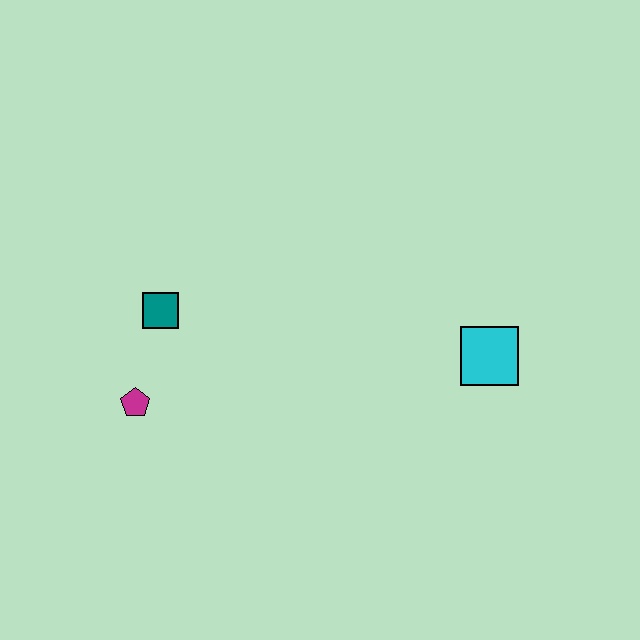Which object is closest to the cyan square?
The teal square is closest to the cyan square.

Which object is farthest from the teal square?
The cyan square is farthest from the teal square.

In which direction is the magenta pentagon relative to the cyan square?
The magenta pentagon is to the left of the cyan square.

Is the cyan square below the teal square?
Yes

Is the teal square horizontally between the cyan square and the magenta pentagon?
Yes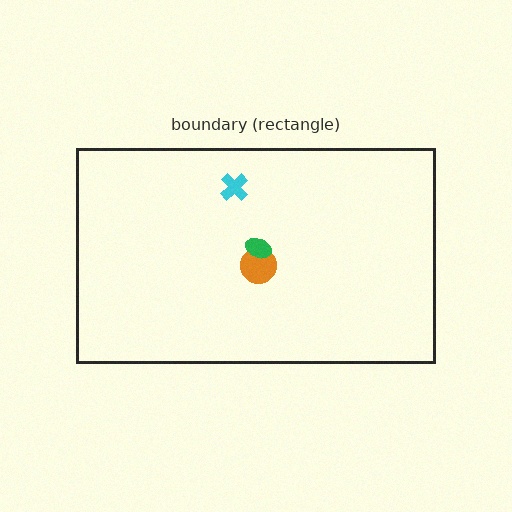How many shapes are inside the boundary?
3 inside, 0 outside.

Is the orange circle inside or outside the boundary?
Inside.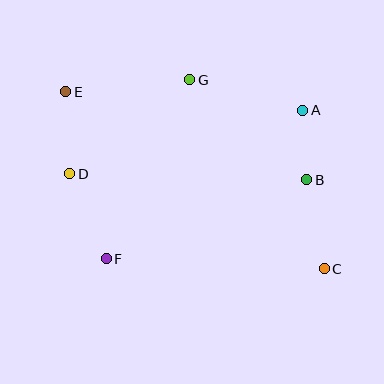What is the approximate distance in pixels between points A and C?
The distance between A and C is approximately 160 pixels.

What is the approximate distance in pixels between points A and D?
The distance between A and D is approximately 242 pixels.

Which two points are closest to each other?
Points A and B are closest to each other.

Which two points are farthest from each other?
Points C and E are farthest from each other.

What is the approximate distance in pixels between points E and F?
The distance between E and F is approximately 172 pixels.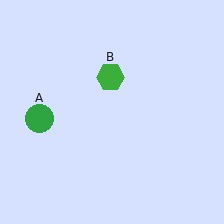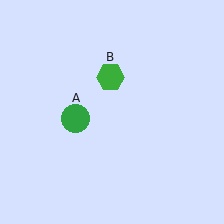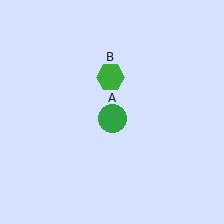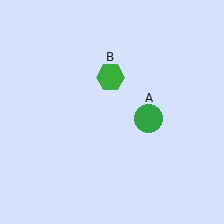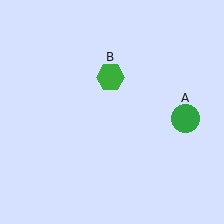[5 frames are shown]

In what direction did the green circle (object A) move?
The green circle (object A) moved right.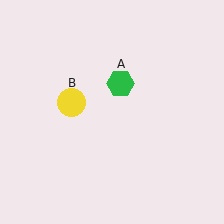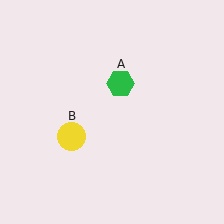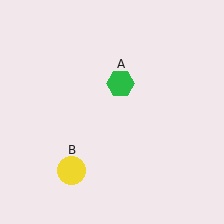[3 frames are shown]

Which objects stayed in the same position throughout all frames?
Green hexagon (object A) remained stationary.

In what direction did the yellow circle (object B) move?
The yellow circle (object B) moved down.